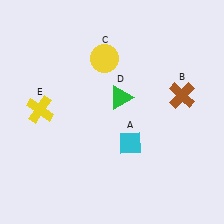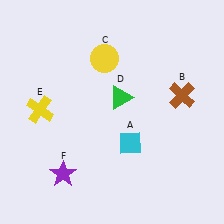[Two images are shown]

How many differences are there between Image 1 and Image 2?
There is 1 difference between the two images.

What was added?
A purple star (F) was added in Image 2.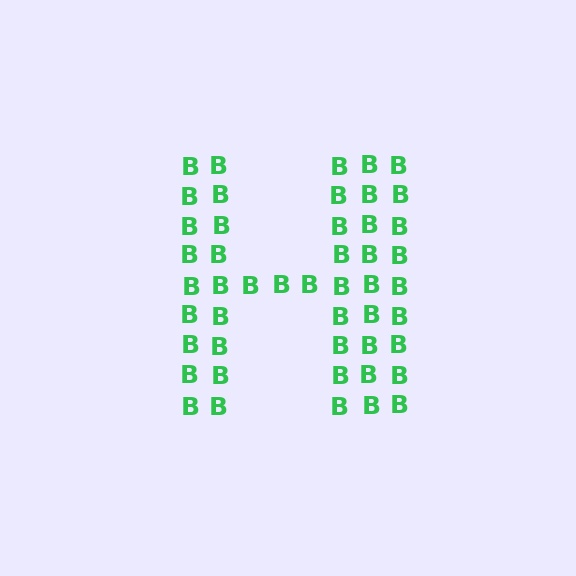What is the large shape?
The large shape is the letter H.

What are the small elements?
The small elements are letter B's.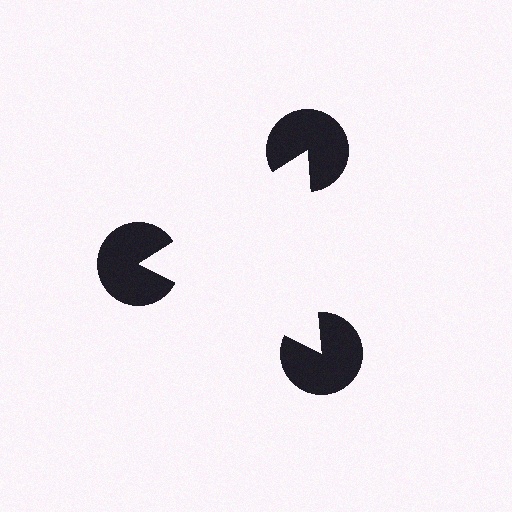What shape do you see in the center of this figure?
An illusory triangle — its edges are inferred from the aligned wedge cuts in the pac-man discs, not physically drawn.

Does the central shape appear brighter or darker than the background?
It typically appears slightly brighter than the background, even though no actual brightness change is drawn.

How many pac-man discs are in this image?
There are 3 — one at each vertex of the illusory triangle.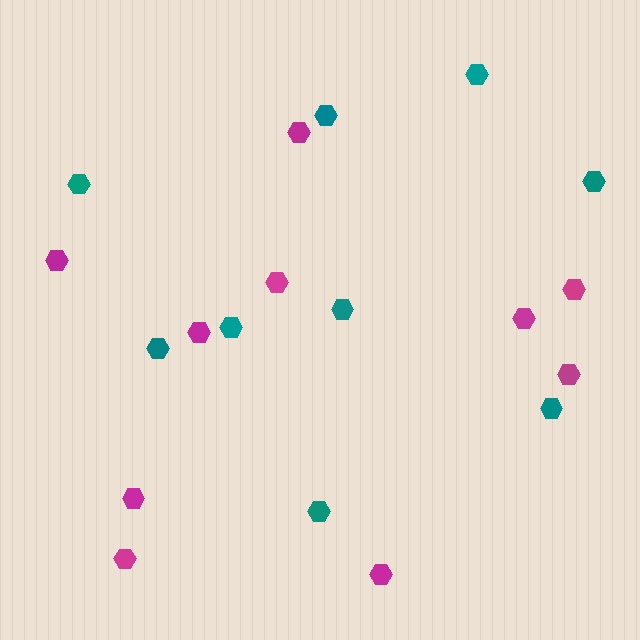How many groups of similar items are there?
There are 2 groups: one group of magenta hexagons (10) and one group of teal hexagons (9).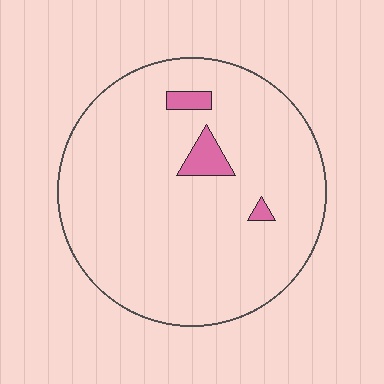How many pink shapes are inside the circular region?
3.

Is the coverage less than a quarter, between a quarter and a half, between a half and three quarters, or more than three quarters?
Less than a quarter.